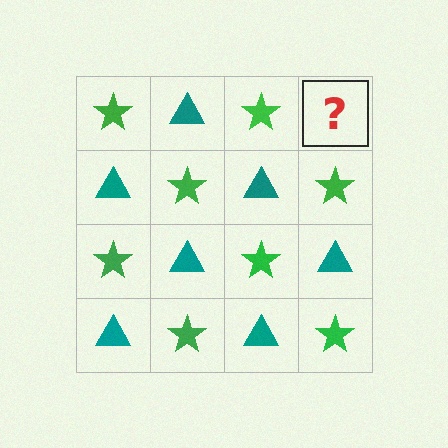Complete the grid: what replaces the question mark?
The question mark should be replaced with a teal triangle.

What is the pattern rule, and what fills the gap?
The rule is that it alternates green star and teal triangle in a checkerboard pattern. The gap should be filled with a teal triangle.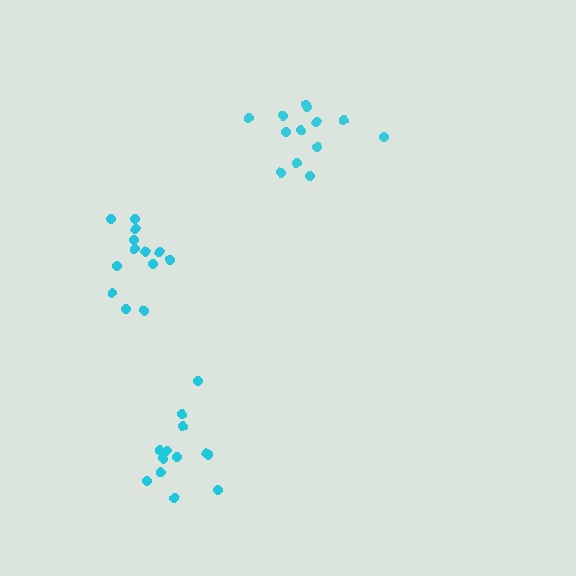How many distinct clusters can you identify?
There are 3 distinct clusters.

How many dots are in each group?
Group 1: 13 dots, Group 2: 13 dots, Group 3: 13 dots (39 total).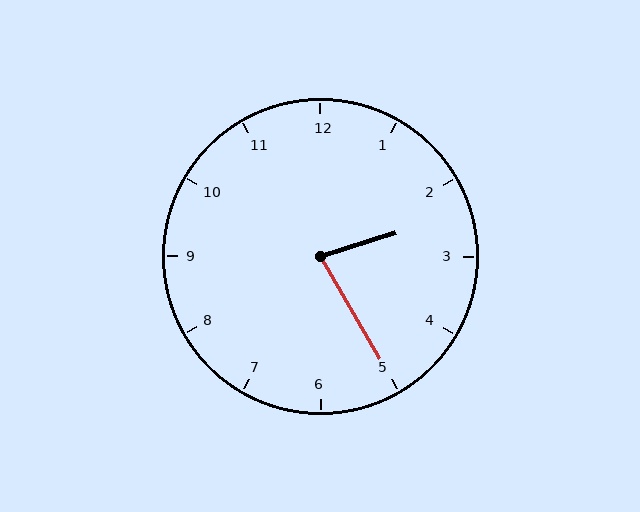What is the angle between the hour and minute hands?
Approximately 78 degrees.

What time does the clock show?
2:25.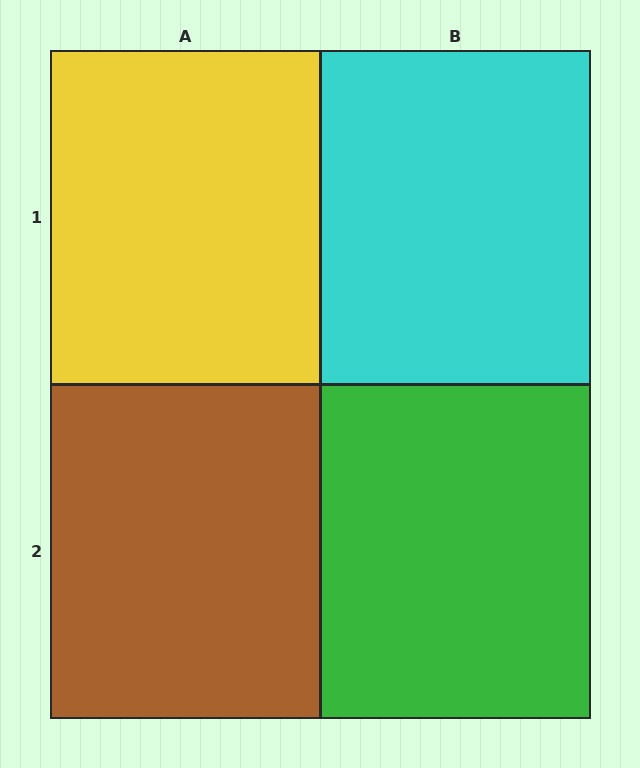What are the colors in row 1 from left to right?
Yellow, cyan.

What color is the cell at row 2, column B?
Green.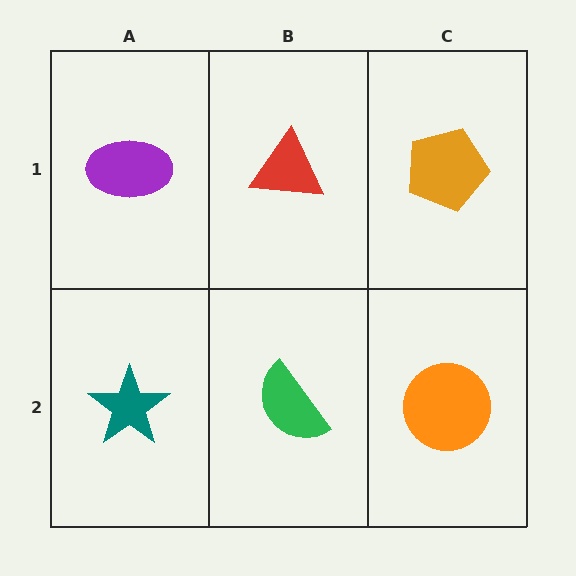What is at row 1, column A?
A purple ellipse.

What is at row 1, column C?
An orange pentagon.